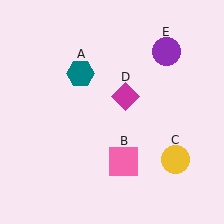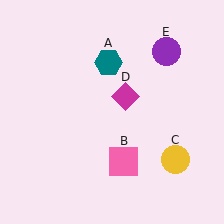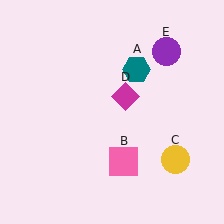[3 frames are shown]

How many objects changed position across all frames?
1 object changed position: teal hexagon (object A).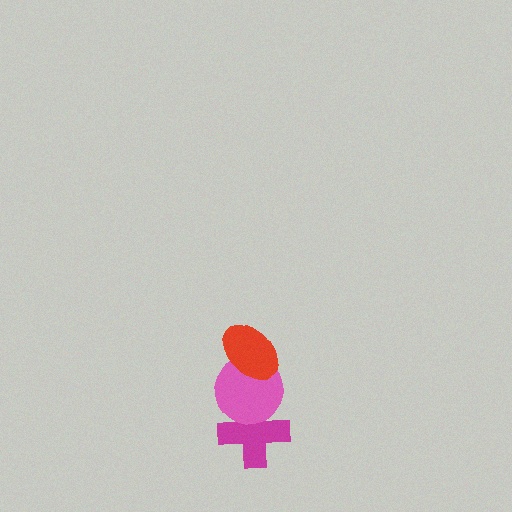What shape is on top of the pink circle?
The red ellipse is on top of the pink circle.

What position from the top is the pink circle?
The pink circle is 2nd from the top.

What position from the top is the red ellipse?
The red ellipse is 1st from the top.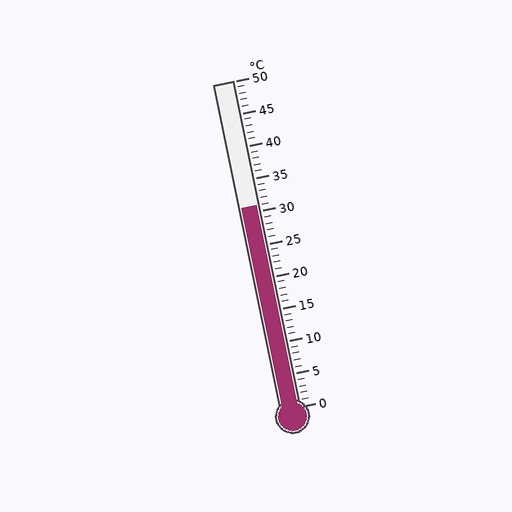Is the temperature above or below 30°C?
The temperature is above 30°C.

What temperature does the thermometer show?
The thermometer shows approximately 31°C.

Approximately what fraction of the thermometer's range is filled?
The thermometer is filled to approximately 60% of its range.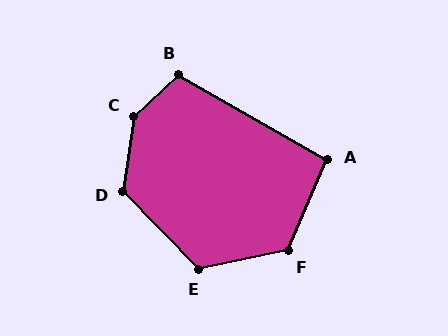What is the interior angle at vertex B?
Approximately 107 degrees (obtuse).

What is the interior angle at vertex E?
Approximately 122 degrees (obtuse).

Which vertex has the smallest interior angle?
A, at approximately 96 degrees.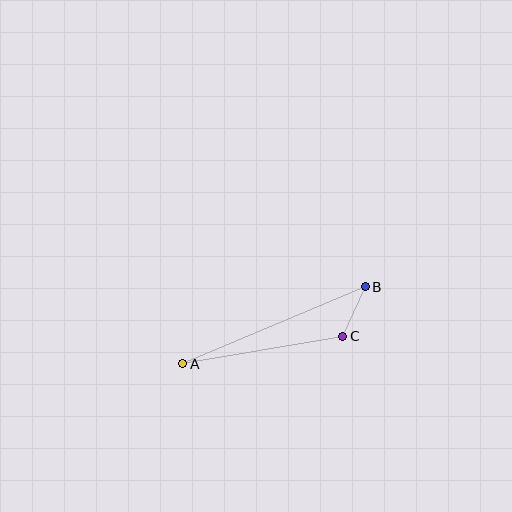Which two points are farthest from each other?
Points A and B are farthest from each other.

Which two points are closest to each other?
Points B and C are closest to each other.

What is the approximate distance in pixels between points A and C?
The distance between A and C is approximately 162 pixels.